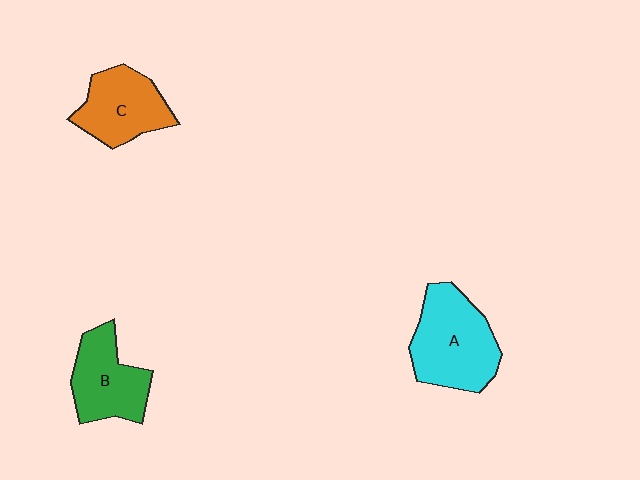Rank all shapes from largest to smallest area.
From largest to smallest: A (cyan), C (orange), B (green).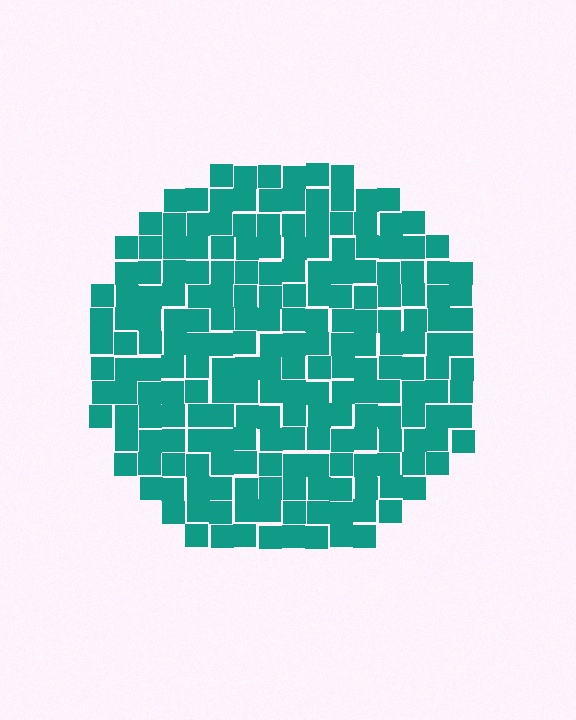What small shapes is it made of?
It is made of small squares.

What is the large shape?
The large shape is a circle.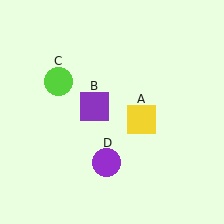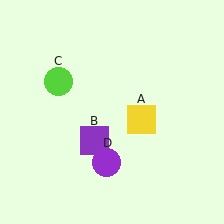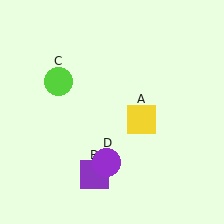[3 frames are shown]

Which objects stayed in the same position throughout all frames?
Yellow square (object A) and lime circle (object C) and purple circle (object D) remained stationary.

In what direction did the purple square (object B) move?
The purple square (object B) moved down.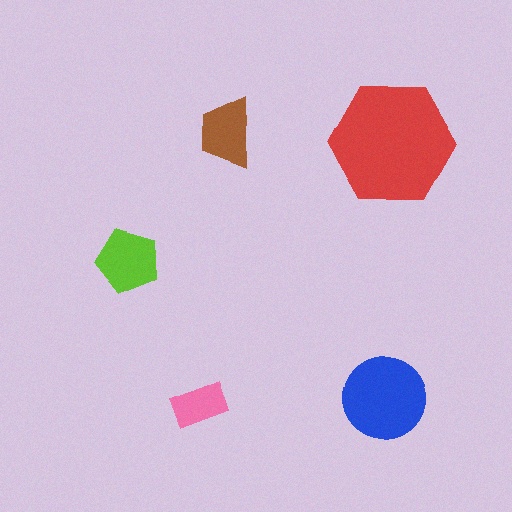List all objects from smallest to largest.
The pink rectangle, the brown trapezoid, the lime pentagon, the blue circle, the red hexagon.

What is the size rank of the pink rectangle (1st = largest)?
5th.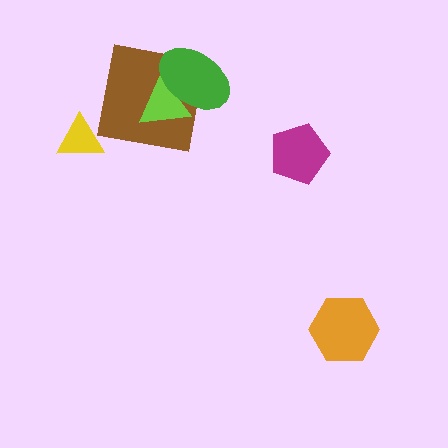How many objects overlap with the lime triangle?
2 objects overlap with the lime triangle.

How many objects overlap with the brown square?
2 objects overlap with the brown square.